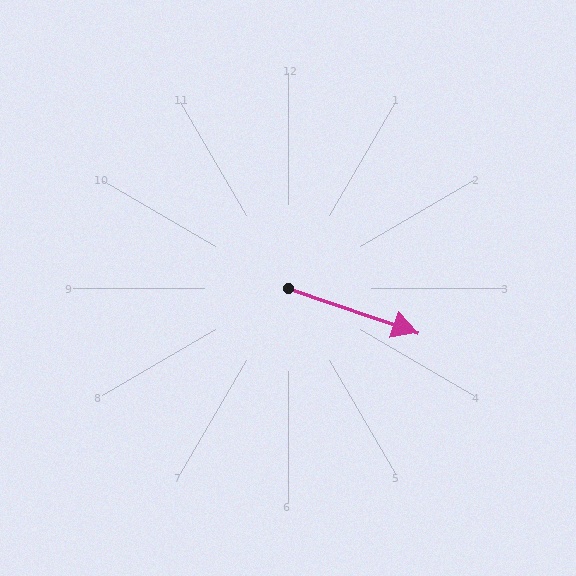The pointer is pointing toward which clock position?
Roughly 4 o'clock.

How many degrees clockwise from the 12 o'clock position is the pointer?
Approximately 109 degrees.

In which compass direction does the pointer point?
East.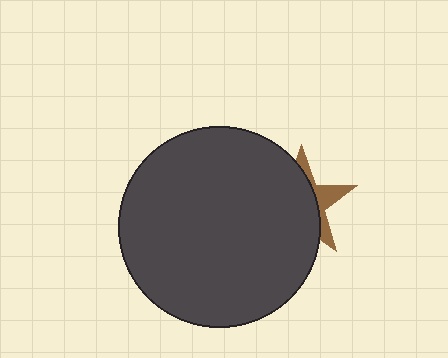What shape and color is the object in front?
The object in front is a dark gray circle.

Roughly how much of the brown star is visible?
A small part of it is visible (roughly 30%).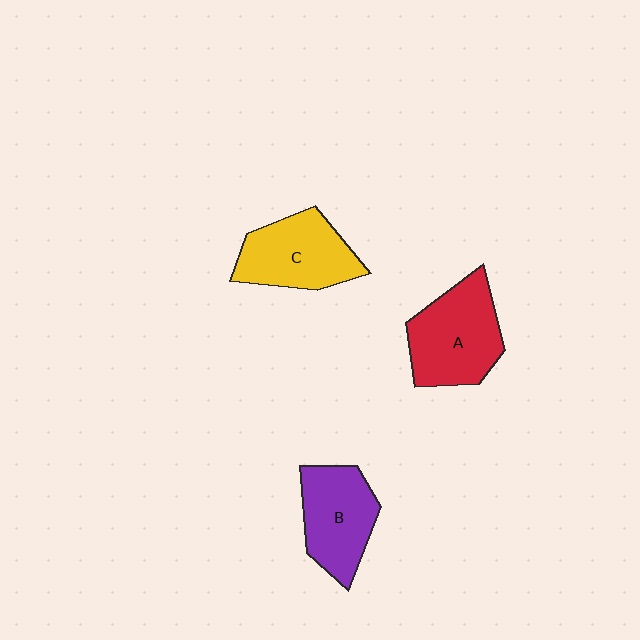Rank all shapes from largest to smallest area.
From largest to smallest: A (red), C (yellow), B (purple).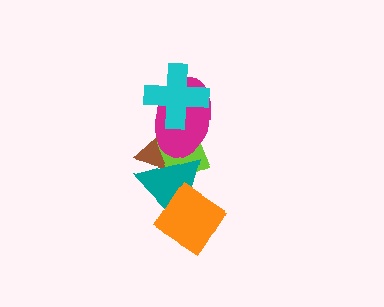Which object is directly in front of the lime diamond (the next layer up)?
The teal triangle is directly in front of the lime diamond.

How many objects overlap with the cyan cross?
1 object overlaps with the cyan cross.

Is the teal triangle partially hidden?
Yes, it is partially covered by another shape.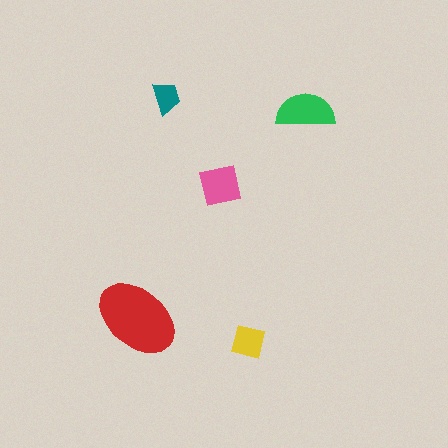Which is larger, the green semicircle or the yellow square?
The green semicircle.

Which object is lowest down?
The yellow square is bottommost.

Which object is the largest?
The red ellipse.